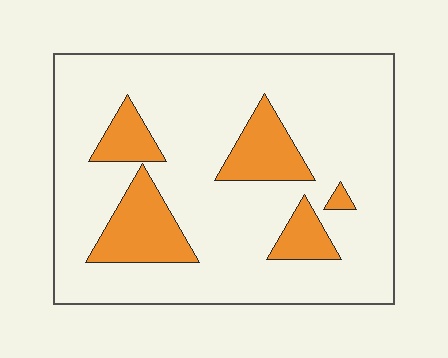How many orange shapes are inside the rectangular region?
5.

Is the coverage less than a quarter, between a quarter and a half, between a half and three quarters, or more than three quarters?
Less than a quarter.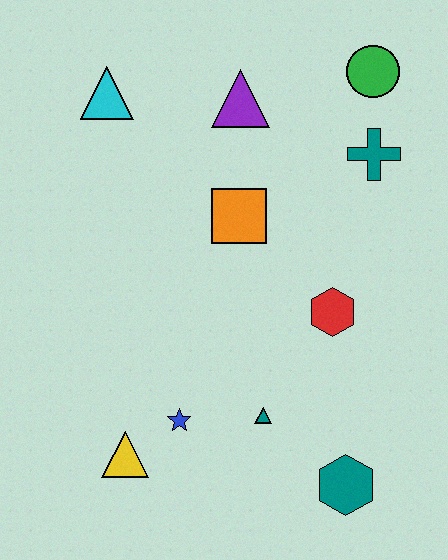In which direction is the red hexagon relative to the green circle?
The red hexagon is below the green circle.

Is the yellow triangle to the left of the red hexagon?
Yes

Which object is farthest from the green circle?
The yellow triangle is farthest from the green circle.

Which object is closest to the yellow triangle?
The blue star is closest to the yellow triangle.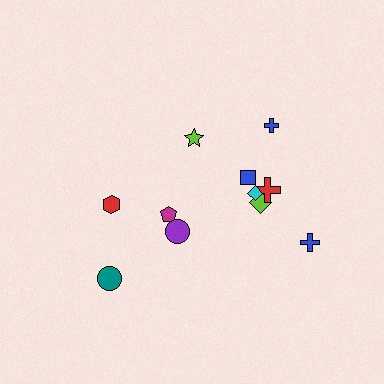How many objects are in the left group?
There are 4 objects.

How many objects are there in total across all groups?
There are 11 objects.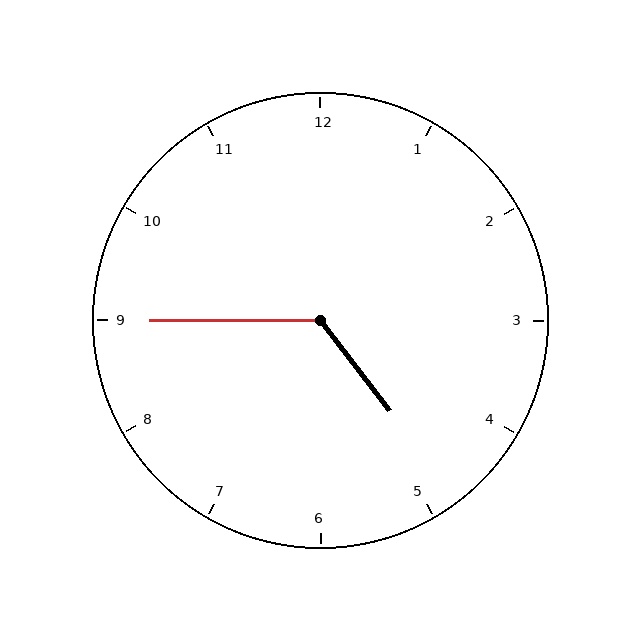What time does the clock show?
4:45.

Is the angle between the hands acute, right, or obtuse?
It is obtuse.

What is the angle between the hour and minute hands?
Approximately 128 degrees.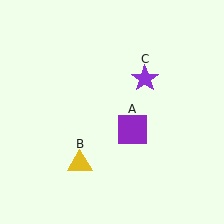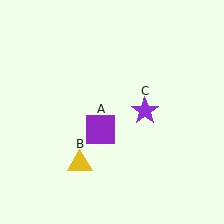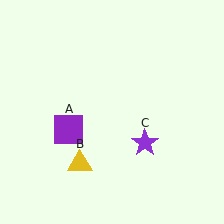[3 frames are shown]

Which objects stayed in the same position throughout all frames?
Yellow triangle (object B) remained stationary.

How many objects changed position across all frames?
2 objects changed position: purple square (object A), purple star (object C).